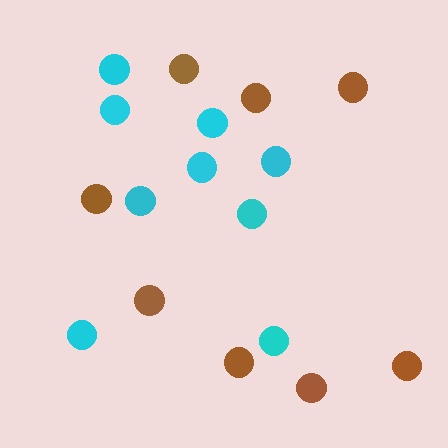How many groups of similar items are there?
There are 2 groups: one group of brown circles (8) and one group of cyan circles (9).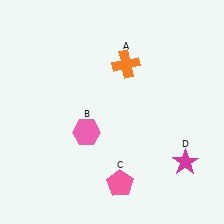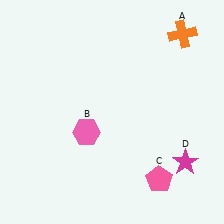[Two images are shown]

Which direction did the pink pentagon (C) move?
The pink pentagon (C) moved right.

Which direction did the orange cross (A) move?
The orange cross (A) moved right.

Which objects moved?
The objects that moved are: the orange cross (A), the pink pentagon (C).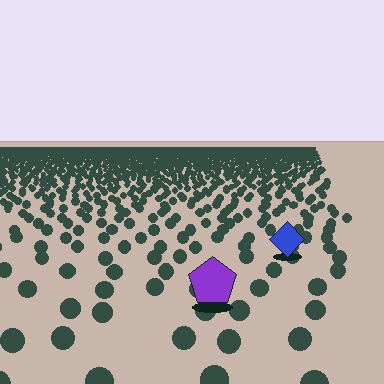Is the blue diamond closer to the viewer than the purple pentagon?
No. The purple pentagon is closer — you can tell from the texture gradient: the ground texture is coarser near it.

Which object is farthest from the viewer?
The blue diamond is farthest from the viewer. It appears smaller and the ground texture around it is denser.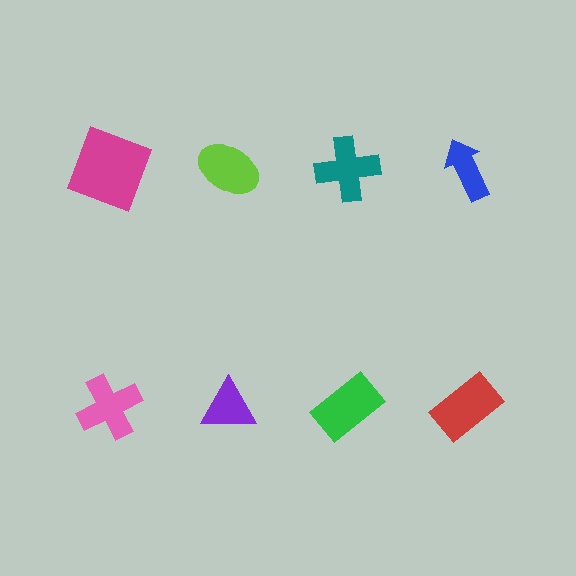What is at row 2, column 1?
A pink cross.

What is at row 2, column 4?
A red rectangle.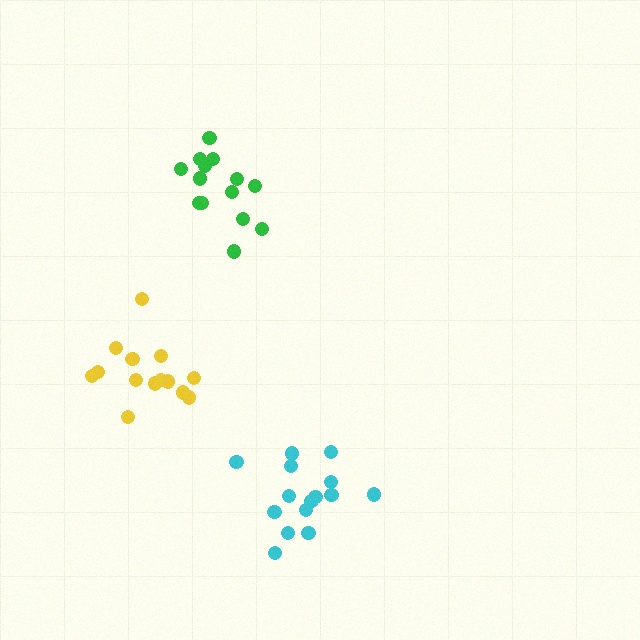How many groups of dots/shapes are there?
There are 3 groups.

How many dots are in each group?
Group 1: 14 dots, Group 2: 14 dots, Group 3: 15 dots (43 total).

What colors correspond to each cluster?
The clusters are colored: green, yellow, cyan.